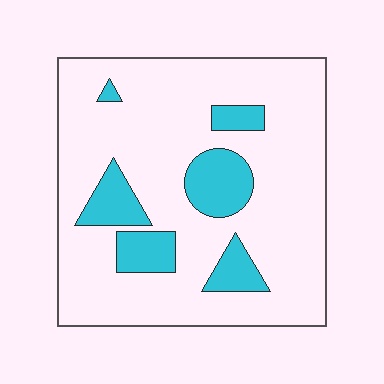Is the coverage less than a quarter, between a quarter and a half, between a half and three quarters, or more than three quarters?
Less than a quarter.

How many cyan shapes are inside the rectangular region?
6.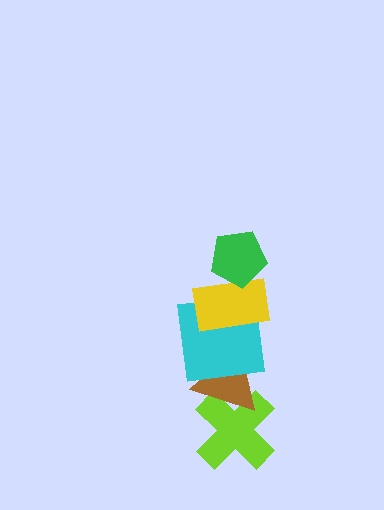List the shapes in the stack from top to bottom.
From top to bottom: the green pentagon, the yellow rectangle, the cyan square, the brown triangle, the lime cross.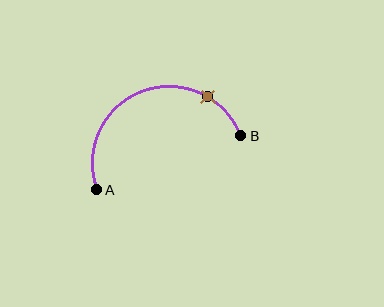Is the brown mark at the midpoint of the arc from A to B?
No. The brown mark lies on the arc but is closer to endpoint B. The arc midpoint would be at the point on the curve equidistant along the arc from both A and B.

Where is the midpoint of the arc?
The arc midpoint is the point on the curve farthest from the straight line joining A and B. It sits above that line.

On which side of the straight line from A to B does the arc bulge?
The arc bulges above the straight line connecting A and B.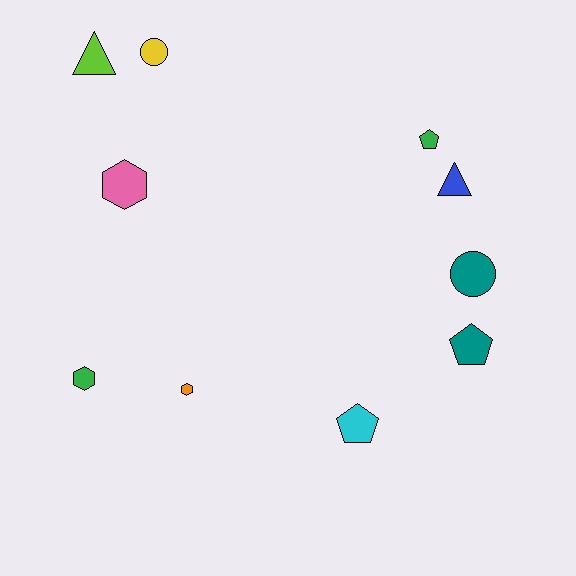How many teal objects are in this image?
There are 2 teal objects.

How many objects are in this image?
There are 10 objects.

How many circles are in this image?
There are 2 circles.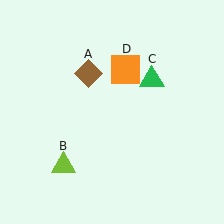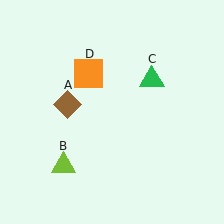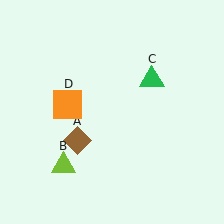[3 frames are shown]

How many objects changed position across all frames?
2 objects changed position: brown diamond (object A), orange square (object D).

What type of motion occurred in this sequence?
The brown diamond (object A), orange square (object D) rotated counterclockwise around the center of the scene.